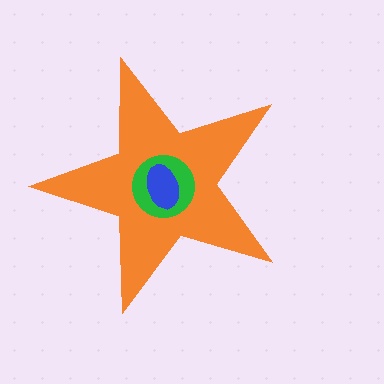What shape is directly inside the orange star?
The green circle.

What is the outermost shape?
The orange star.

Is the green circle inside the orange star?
Yes.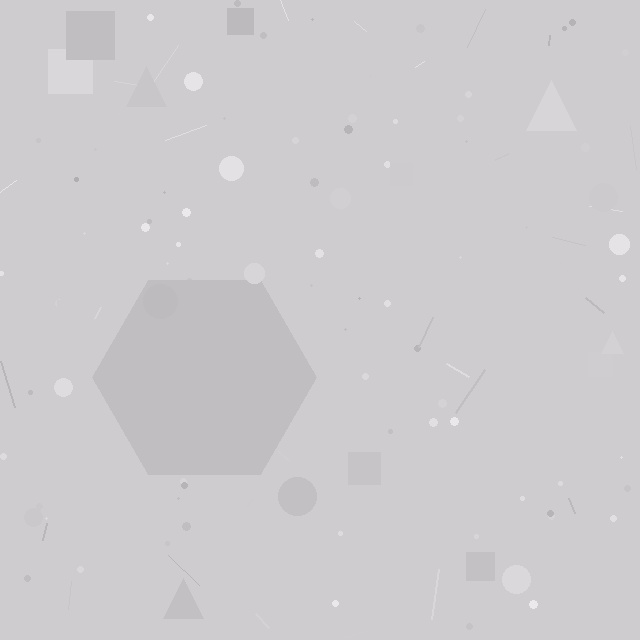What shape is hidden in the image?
A hexagon is hidden in the image.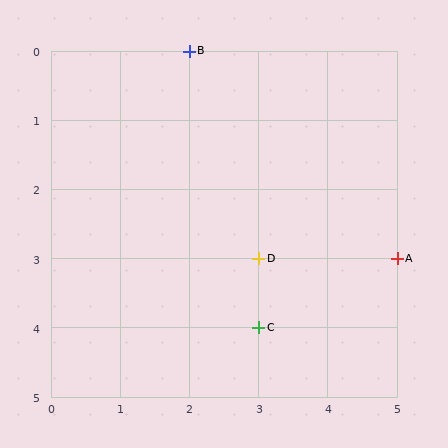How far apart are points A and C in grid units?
Points A and C are 2 columns and 1 row apart (about 2.2 grid units diagonally).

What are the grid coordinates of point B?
Point B is at grid coordinates (2, 0).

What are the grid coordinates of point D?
Point D is at grid coordinates (3, 3).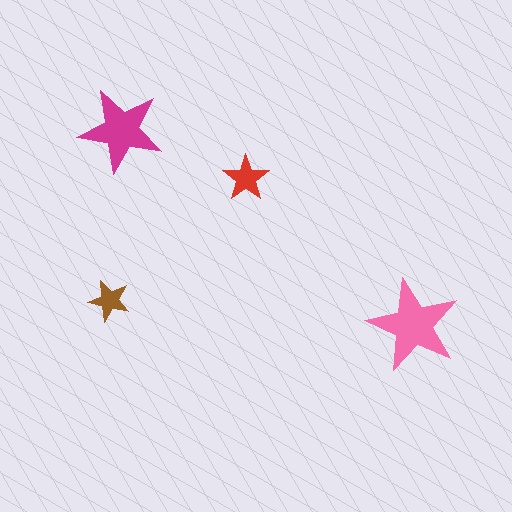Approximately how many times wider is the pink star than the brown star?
About 2 times wider.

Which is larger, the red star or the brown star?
The red one.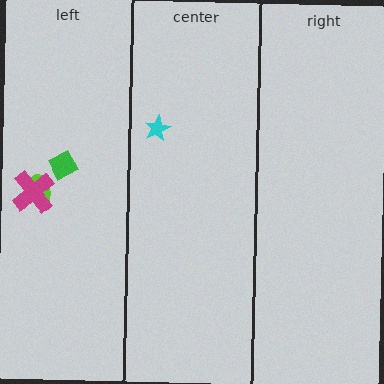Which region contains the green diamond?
The left region.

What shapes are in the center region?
The cyan star.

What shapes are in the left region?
The green diamond, the lime ellipse, the magenta cross.